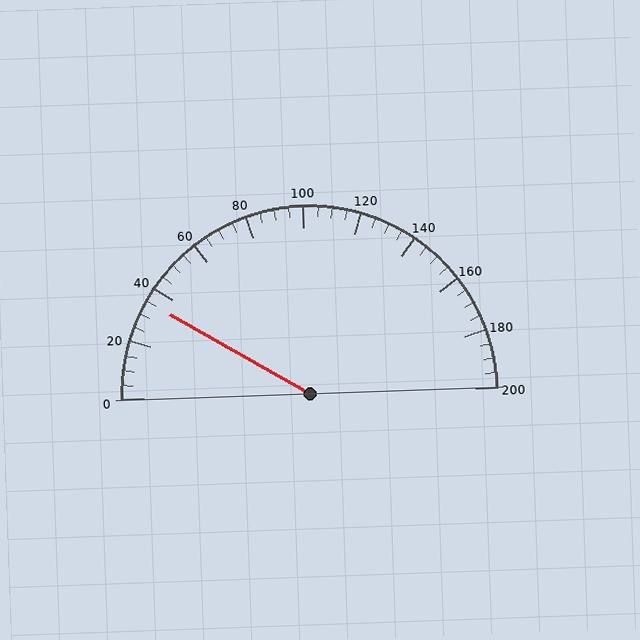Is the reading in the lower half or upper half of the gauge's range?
The reading is in the lower half of the range (0 to 200).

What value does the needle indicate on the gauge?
The needle indicates approximately 35.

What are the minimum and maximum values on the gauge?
The gauge ranges from 0 to 200.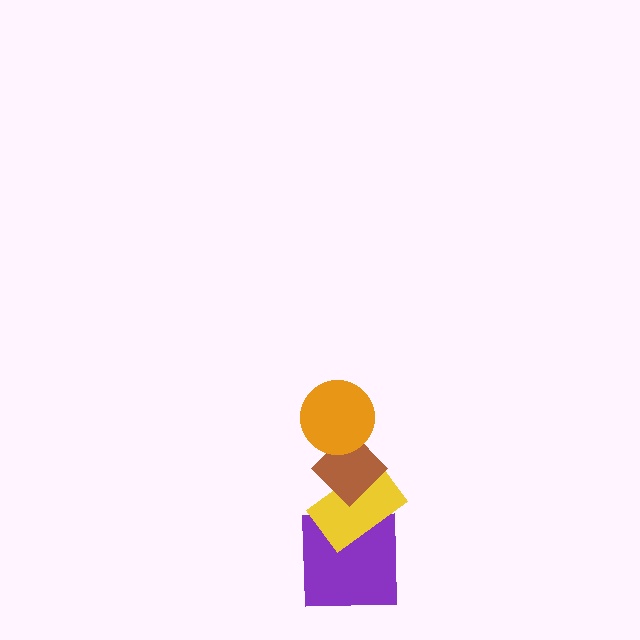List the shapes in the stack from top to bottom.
From top to bottom: the orange circle, the brown diamond, the yellow rectangle, the purple square.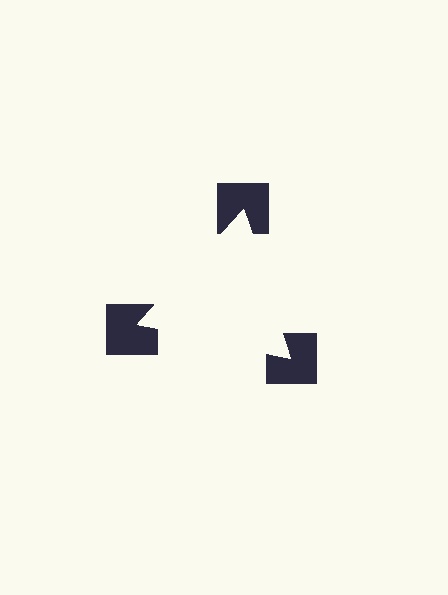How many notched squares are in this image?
There are 3 — one at each vertex of the illusory triangle.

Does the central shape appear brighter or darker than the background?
It typically appears slightly brighter than the background, even though no actual brightness change is drawn.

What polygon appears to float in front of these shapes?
An illusory triangle — its edges are inferred from the aligned wedge cuts in the notched squares, not physically drawn.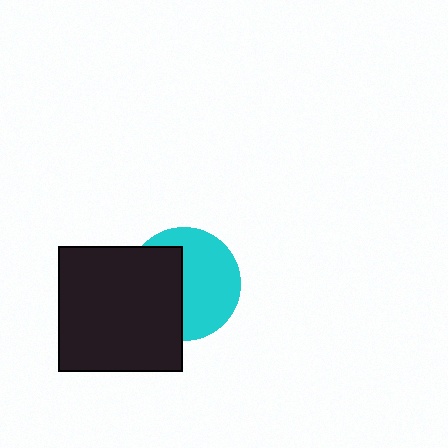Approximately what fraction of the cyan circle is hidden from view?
Roughly 44% of the cyan circle is hidden behind the black square.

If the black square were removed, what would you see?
You would see the complete cyan circle.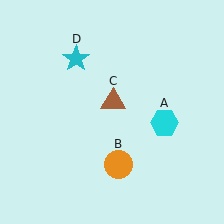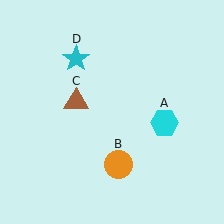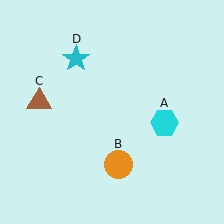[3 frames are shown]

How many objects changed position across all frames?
1 object changed position: brown triangle (object C).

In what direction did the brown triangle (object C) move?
The brown triangle (object C) moved left.